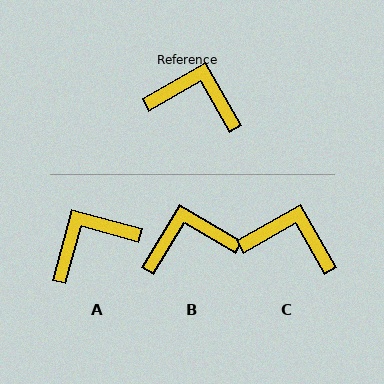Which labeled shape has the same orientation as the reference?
C.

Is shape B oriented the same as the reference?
No, it is off by about 29 degrees.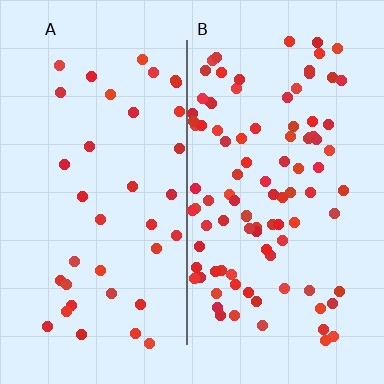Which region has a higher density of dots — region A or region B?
B (the right).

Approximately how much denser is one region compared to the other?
Approximately 2.6× — region B over region A.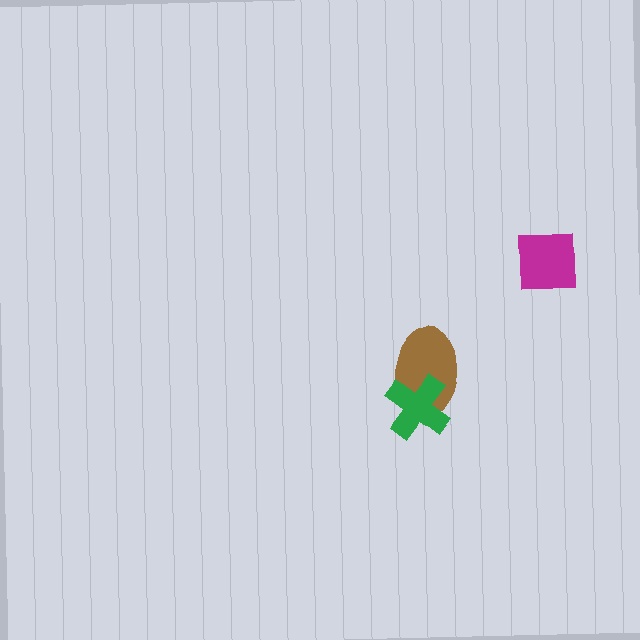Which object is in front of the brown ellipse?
The green cross is in front of the brown ellipse.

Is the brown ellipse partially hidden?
Yes, it is partially covered by another shape.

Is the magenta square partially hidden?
No, no other shape covers it.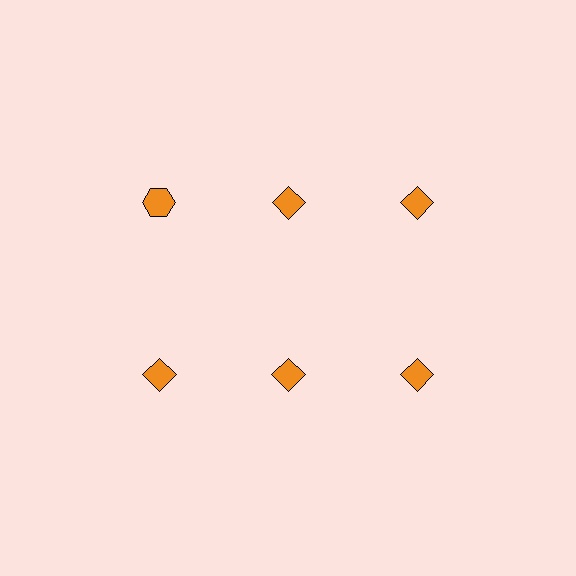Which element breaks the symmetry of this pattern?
The orange hexagon in the top row, leftmost column breaks the symmetry. All other shapes are orange diamonds.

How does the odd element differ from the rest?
It has a different shape: hexagon instead of diamond.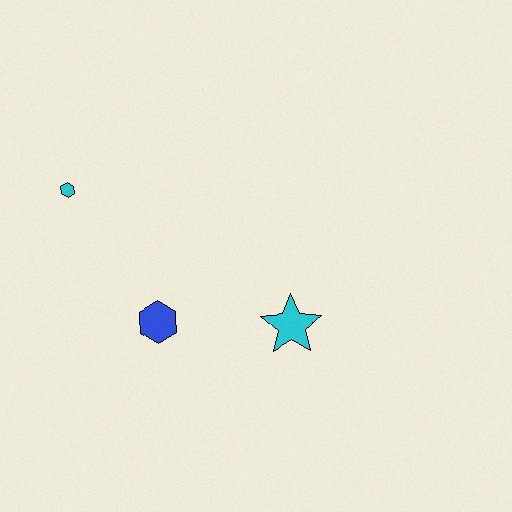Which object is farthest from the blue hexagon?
The cyan hexagon is farthest from the blue hexagon.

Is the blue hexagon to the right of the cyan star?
No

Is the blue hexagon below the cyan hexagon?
Yes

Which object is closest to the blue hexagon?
The cyan star is closest to the blue hexagon.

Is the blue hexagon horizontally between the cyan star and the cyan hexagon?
Yes